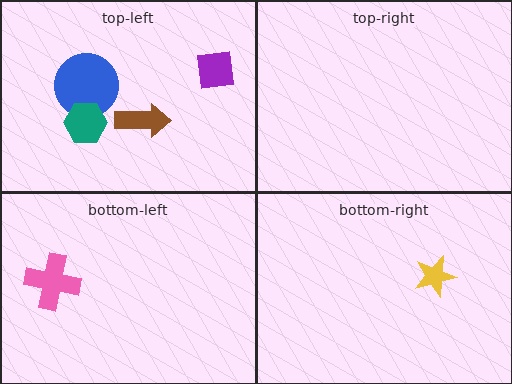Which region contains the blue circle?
The top-left region.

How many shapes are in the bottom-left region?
1.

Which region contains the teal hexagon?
The top-left region.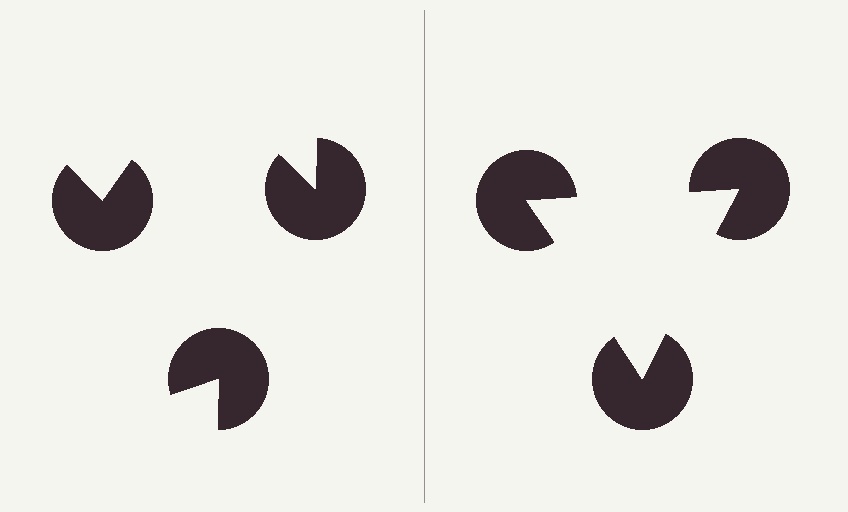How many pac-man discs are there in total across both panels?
6 — 3 on each side.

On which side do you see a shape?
An illusory triangle appears on the right side. On the left side the wedge cuts are rotated, so no coherent shape forms.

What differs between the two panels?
The pac-man discs are positioned identically on both sides; only the wedge orientations differ. On the right they align to a triangle; on the left they are misaligned.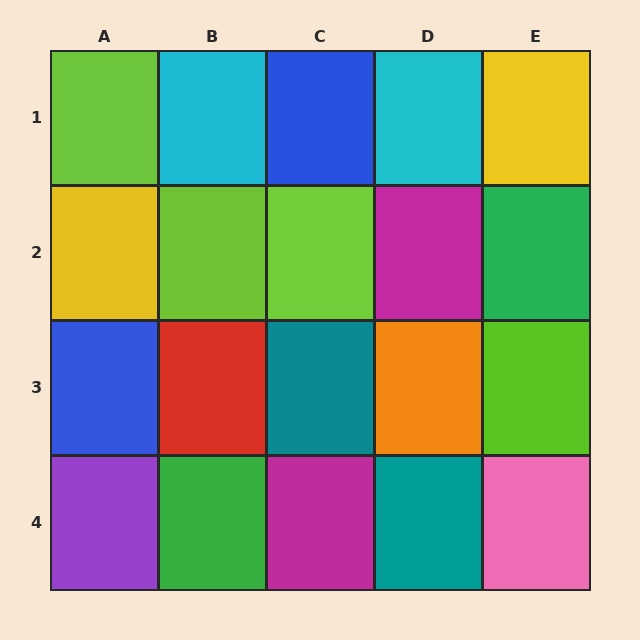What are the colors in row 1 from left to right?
Lime, cyan, blue, cyan, yellow.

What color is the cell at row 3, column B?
Red.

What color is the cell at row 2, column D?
Magenta.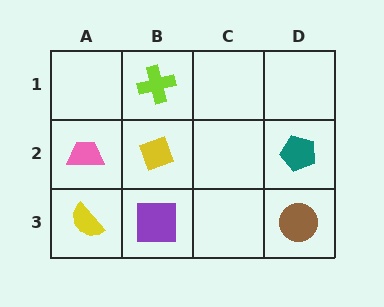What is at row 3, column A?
A yellow semicircle.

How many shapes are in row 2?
3 shapes.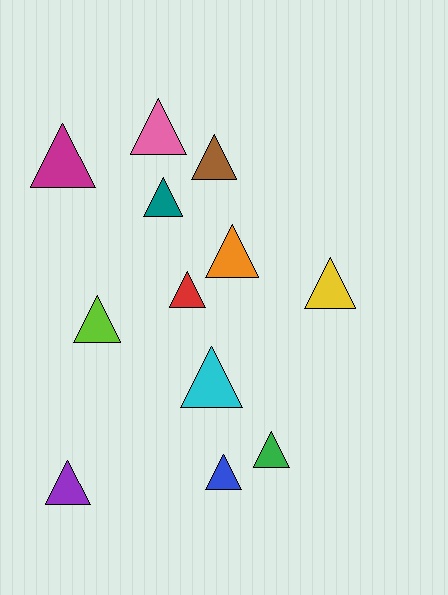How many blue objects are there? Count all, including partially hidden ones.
There is 1 blue object.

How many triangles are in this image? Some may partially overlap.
There are 12 triangles.